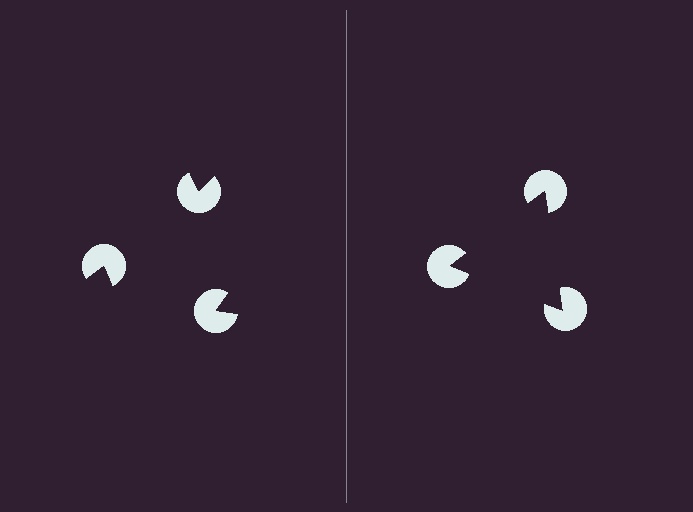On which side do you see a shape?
An illusory triangle appears on the right side. On the left side the wedge cuts are rotated, so no coherent shape forms.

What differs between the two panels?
The pac-man discs are positioned identically on both sides; only the wedge orientations differ. On the right they align to a triangle; on the left they are misaligned.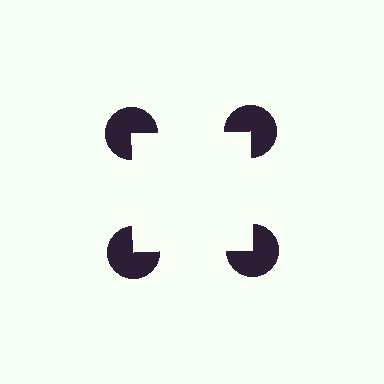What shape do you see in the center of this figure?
An illusory square — its edges are inferred from the aligned wedge cuts in the pac-man discs, not physically drawn.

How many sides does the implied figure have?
4 sides.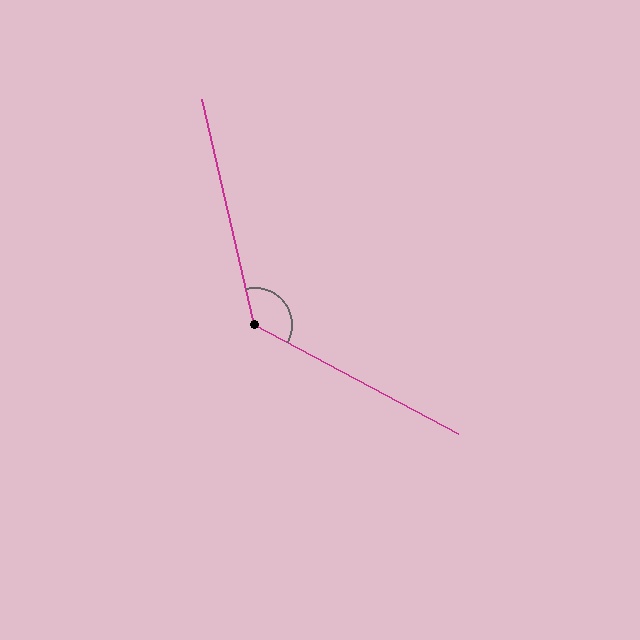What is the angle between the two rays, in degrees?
Approximately 131 degrees.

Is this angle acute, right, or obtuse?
It is obtuse.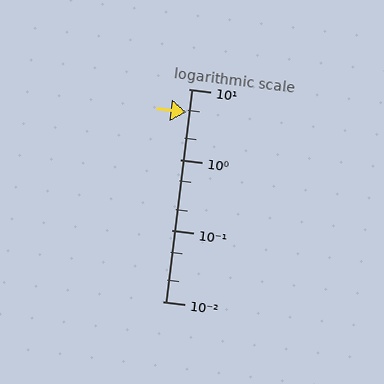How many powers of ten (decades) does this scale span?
The scale spans 3 decades, from 0.01 to 10.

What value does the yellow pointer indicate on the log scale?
The pointer indicates approximately 4.7.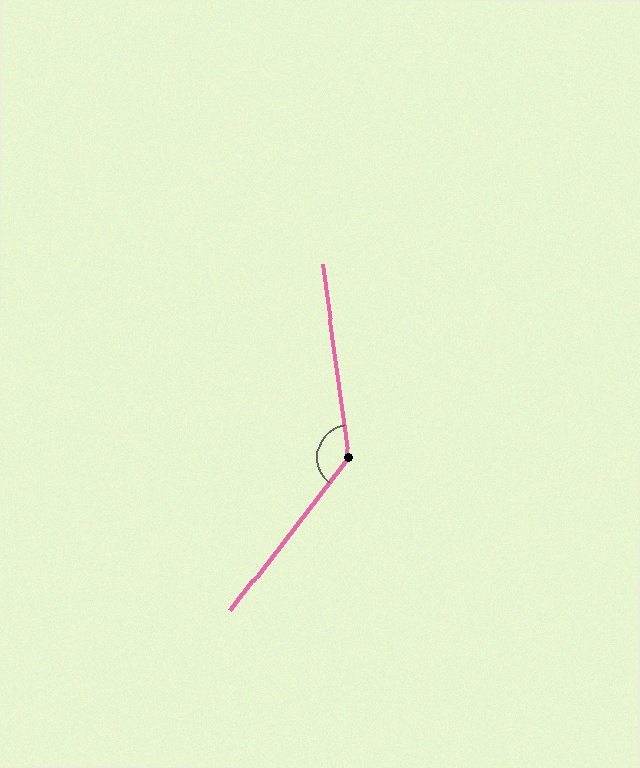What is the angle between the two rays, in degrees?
Approximately 135 degrees.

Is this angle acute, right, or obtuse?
It is obtuse.